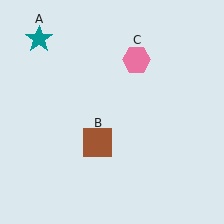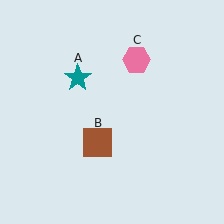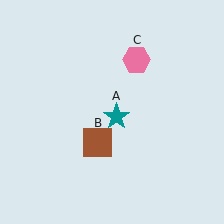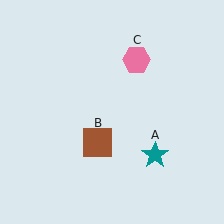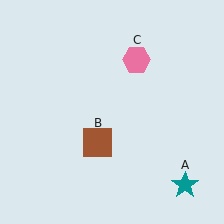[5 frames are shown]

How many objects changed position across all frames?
1 object changed position: teal star (object A).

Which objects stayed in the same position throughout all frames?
Brown square (object B) and pink hexagon (object C) remained stationary.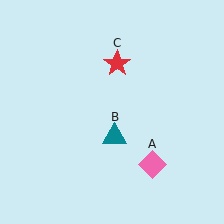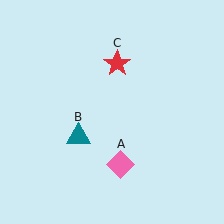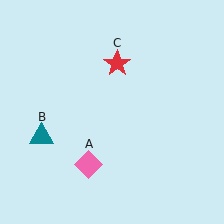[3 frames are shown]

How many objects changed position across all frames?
2 objects changed position: pink diamond (object A), teal triangle (object B).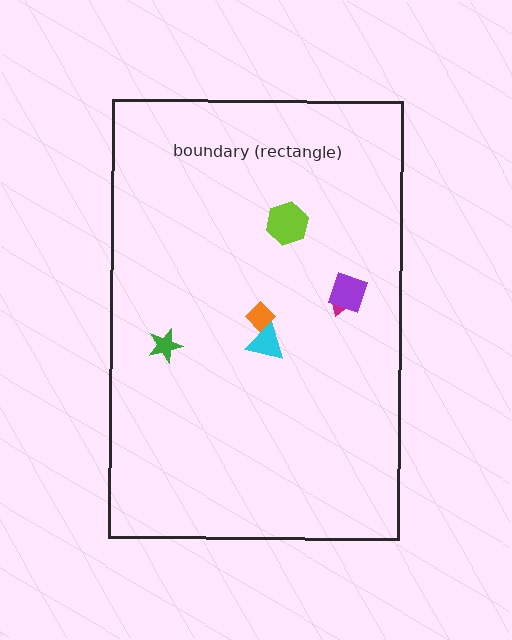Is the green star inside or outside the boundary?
Inside.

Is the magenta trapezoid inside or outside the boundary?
Inside.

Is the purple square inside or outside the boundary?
Inside.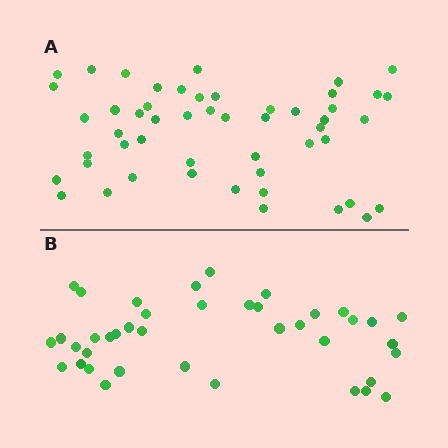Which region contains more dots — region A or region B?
Region A (the top region) has more dots.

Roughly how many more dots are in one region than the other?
Region A has roughly 12 or so more dots than region B.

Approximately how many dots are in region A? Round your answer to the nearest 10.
About 50 dots. (The exact count is 51, which rounds to 50.)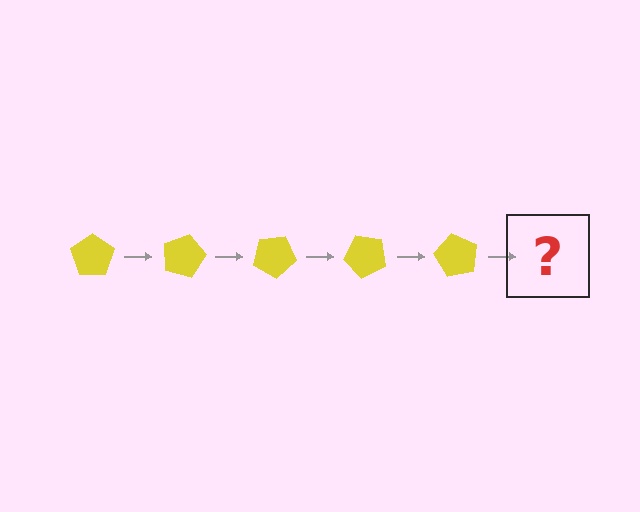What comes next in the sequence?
The next element should be a yellow pentagon rotated 75 degrees.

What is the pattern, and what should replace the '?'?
The pattern is that the pentagon rotates 15 degrees each step. The '?' should be a yellow pentagon rotated 75 degrees.